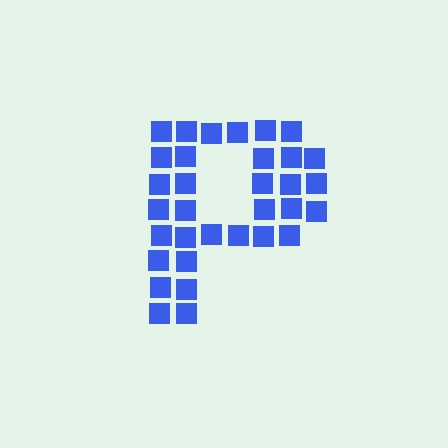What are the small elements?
The small elements are squares.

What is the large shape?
The large shape is the letter P.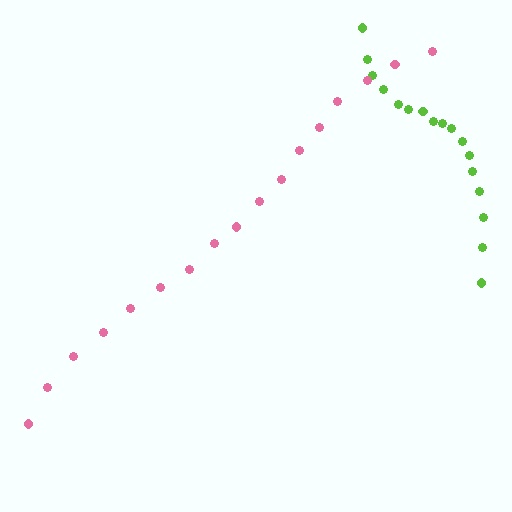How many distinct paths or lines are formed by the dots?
There are 2 distinct paths.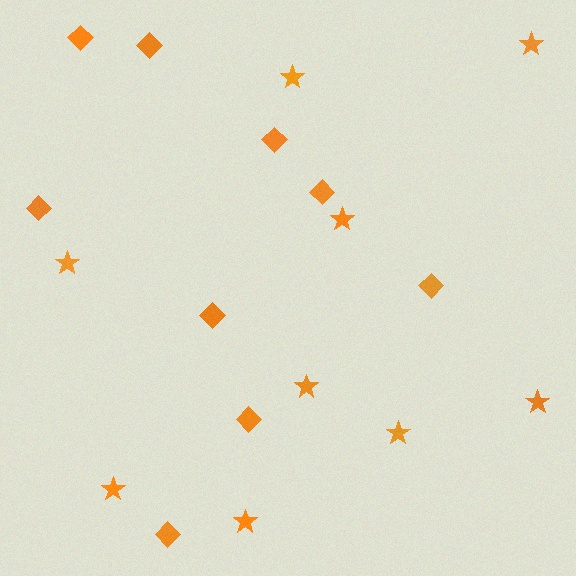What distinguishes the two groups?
There are 2 groups: one group of diamonds (9) and one group of stars (9).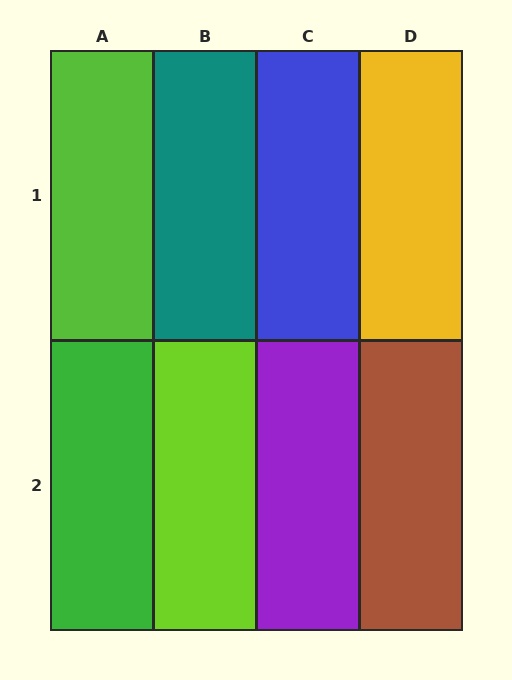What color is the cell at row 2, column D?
Brown.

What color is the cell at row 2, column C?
Purple.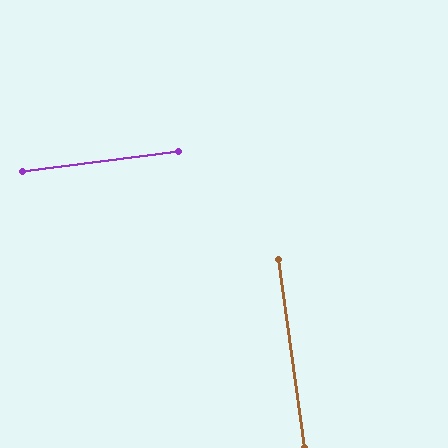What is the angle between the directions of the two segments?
Approximately 89 degrees.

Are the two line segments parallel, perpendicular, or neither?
Perpendicular — they meet at approximately 89°.